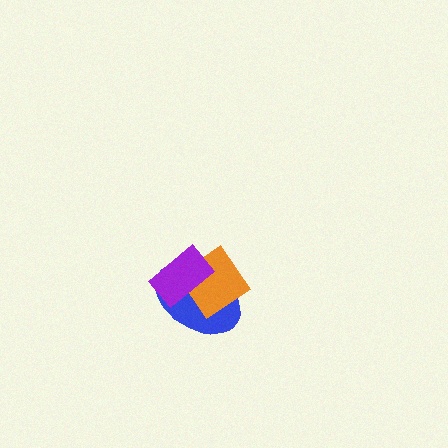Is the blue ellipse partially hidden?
Yes, it is partially covered by another shape.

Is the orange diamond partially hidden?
Yes, it is partially covered by another shape.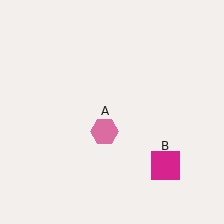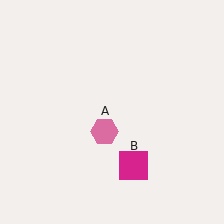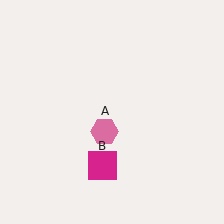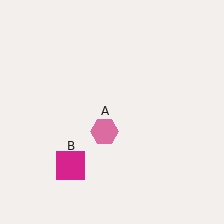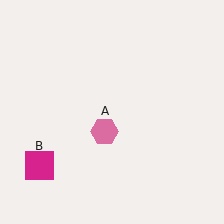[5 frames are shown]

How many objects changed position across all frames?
1 object changed position: magenta square (object B).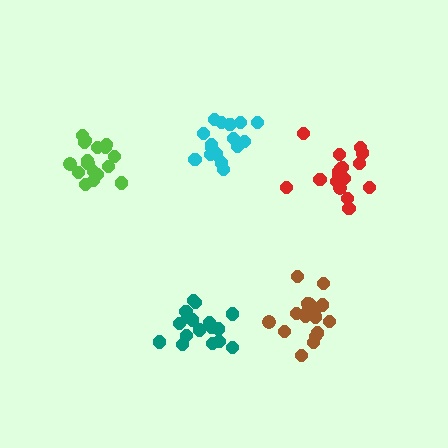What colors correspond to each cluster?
The clusters are colored: teal, cyan, red, lime, brown.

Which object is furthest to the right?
The red cluster is rightmost.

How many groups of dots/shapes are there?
There are 5 groups.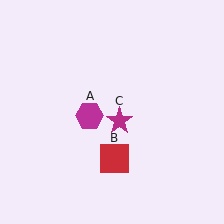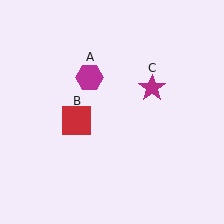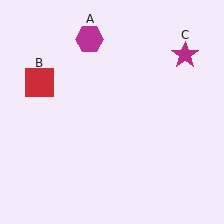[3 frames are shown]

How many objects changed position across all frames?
3 objects changed position: magenta hexagon (object A), red square (object B), magenta star (object C).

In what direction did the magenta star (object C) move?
The magenta star (object C) moved up and to the right.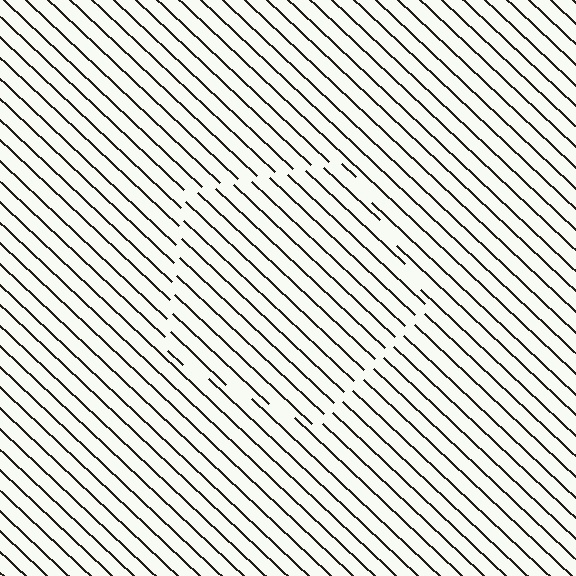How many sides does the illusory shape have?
5 sides — the line-ends trace a pentagon.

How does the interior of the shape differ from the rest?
The interior of the shape contains the same grating, shifted by half a period — the contour is defined by the phase discontinuity where line-ends from the inner and outer gratings abut.